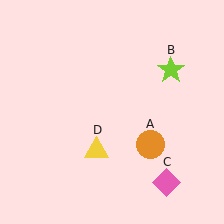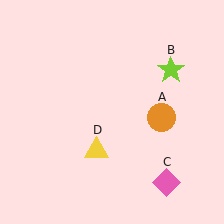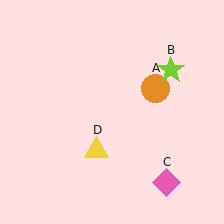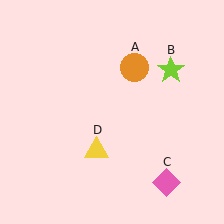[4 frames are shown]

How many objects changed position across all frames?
1 object changed position: orange circle (object A).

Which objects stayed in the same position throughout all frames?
Lime star (object B) and pink diamond (object C) and yellow triangle (object D) remained stationary.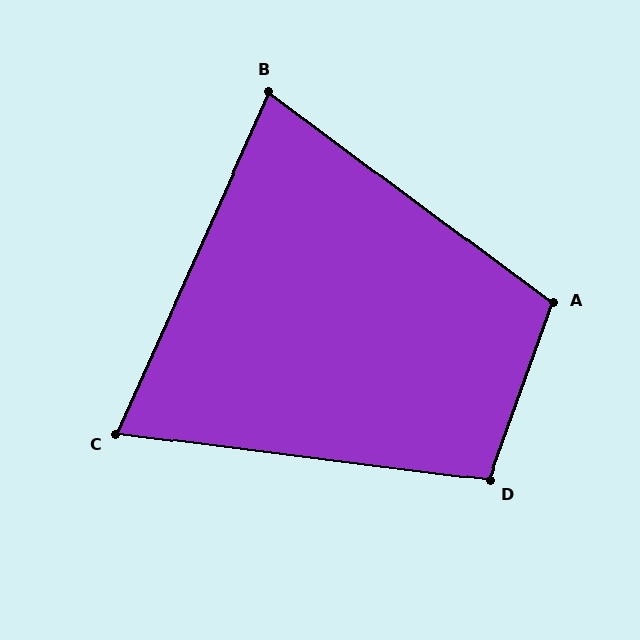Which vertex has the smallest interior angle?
C, at approximately 73 degrees.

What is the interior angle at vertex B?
Approximately 77 degrees (acute).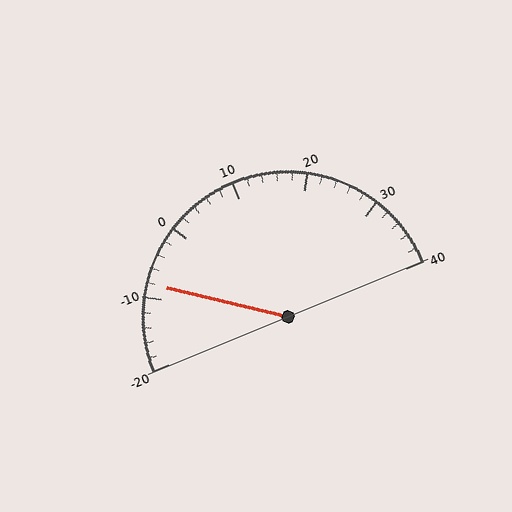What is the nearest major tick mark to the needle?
The nearest major tick mark is -10.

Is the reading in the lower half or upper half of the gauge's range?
The reading is in the lower half of the range (-20 to 40).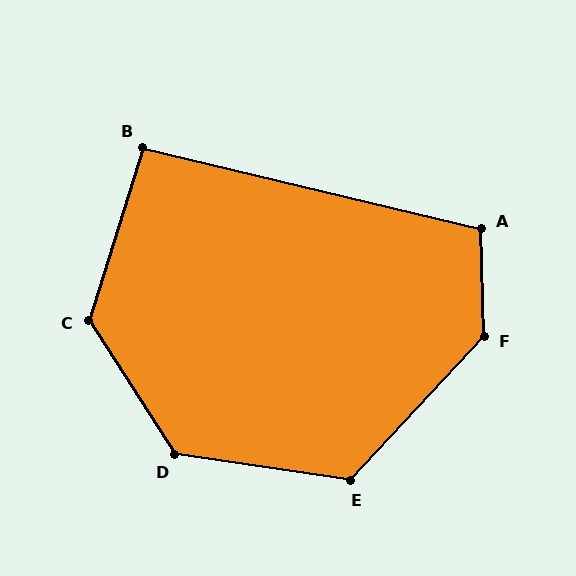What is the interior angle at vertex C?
Approximately 130 degrees (obtuse).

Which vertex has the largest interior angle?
F, at approximately 135 degrees.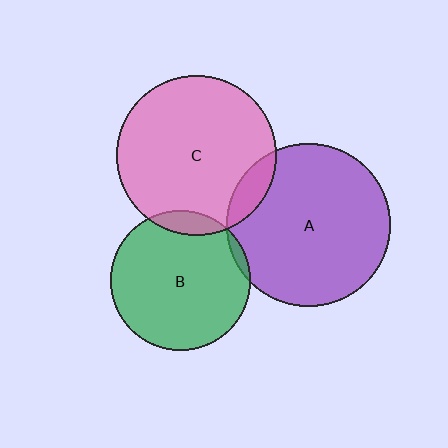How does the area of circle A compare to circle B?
Approximately 1.4 times.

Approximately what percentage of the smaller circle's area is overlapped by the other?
Approximately 10%.